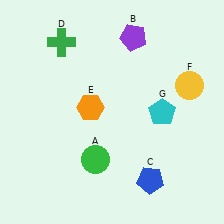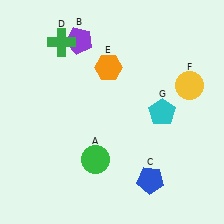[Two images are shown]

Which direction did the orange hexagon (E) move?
The orange hexagon (E) moved up.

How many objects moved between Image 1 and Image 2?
2 objects moved between the two images.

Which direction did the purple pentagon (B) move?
The purple pentagon (B) moved left.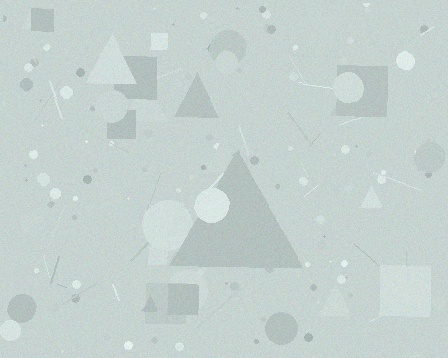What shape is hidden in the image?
A triangle is hidden in the image.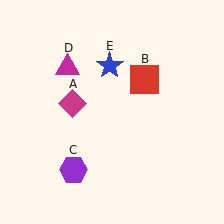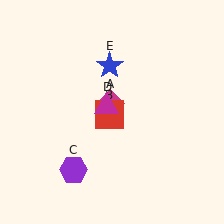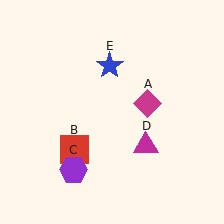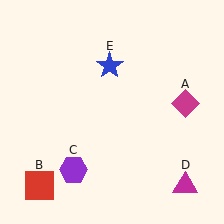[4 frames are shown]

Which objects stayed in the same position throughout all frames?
Purple hexagon (object C) and blue star (object E) remained stationary.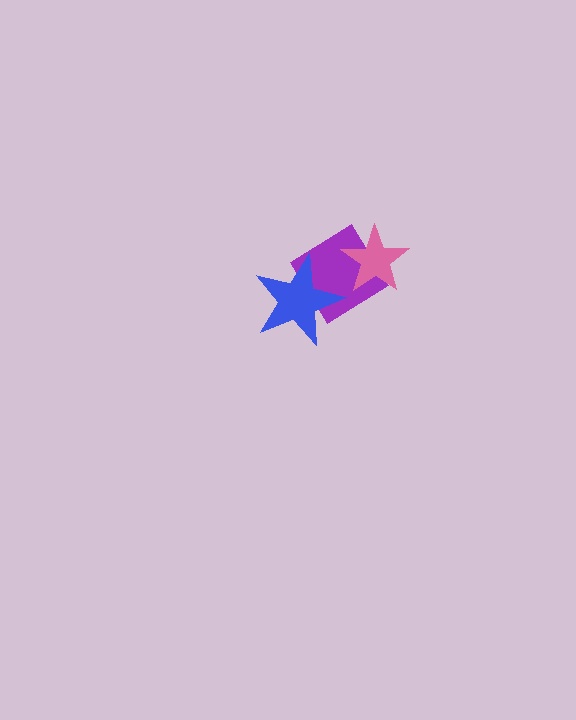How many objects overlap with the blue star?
1 object overlaps with the blue star.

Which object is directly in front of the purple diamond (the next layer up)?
The pink star is directly in front of the purple diamond.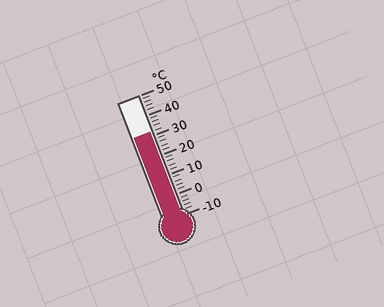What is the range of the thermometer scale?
The thermometer scale ranges from -10°C to 50°C.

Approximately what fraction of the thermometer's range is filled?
The thermometer is filled to approximately 70% of its range.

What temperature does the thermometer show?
The thermometer shows approximately 32°C.